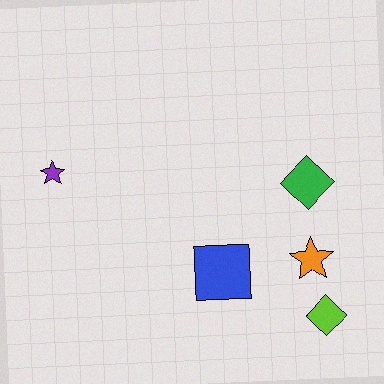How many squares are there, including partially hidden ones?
There is 1 square.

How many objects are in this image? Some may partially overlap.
There are 5 objects.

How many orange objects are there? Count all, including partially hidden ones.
There is 1 orange object.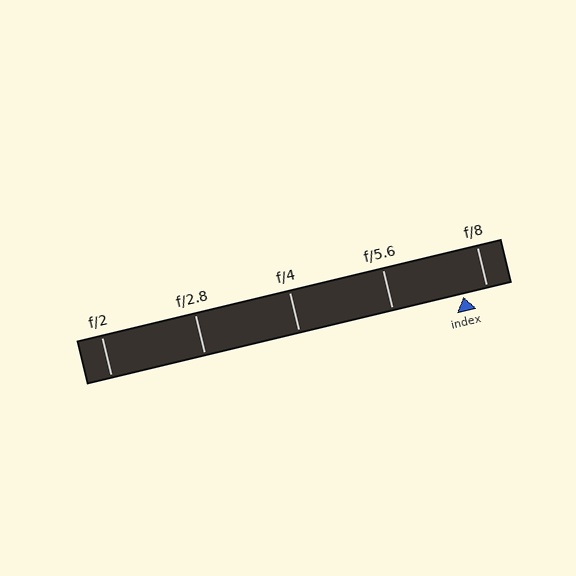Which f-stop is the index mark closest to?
The index mark is closest to f/8.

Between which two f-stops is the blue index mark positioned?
The index mark is between f/5.6 and f/8.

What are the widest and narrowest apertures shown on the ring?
The widest aperture shown is f/2 and the narrowest is f/8.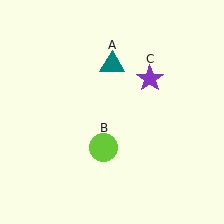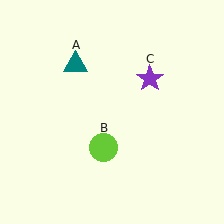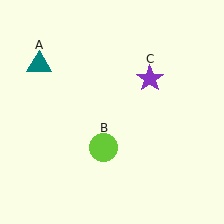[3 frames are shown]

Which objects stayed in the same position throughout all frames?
Lime circle (object B) and purple star (object C) remained stationary.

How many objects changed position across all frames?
1 object changed position: teal triangle (object A).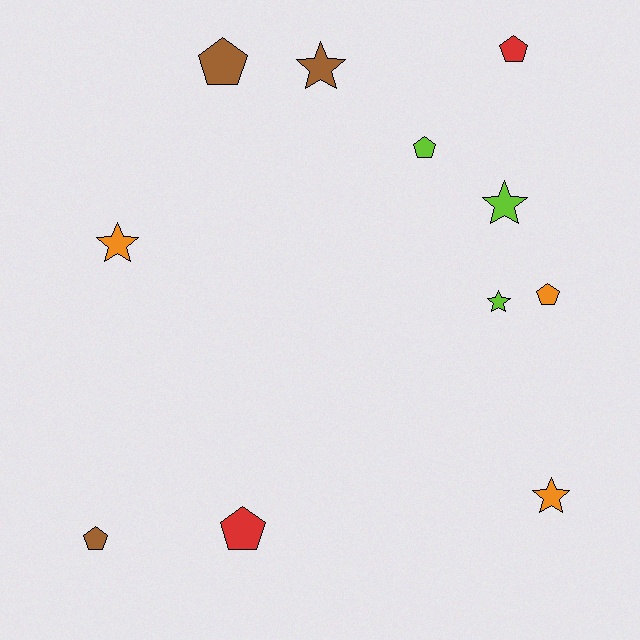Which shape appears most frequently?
Pentagon, with 6 objects.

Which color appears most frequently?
Orange, with 3 objects.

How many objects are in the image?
There are 11 objects.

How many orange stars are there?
There are 2 orange stars.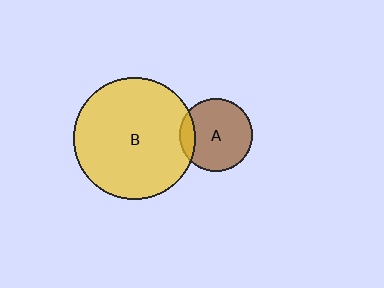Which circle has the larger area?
Circle B (yellow).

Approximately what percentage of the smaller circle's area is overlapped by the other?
Approximately 15%.